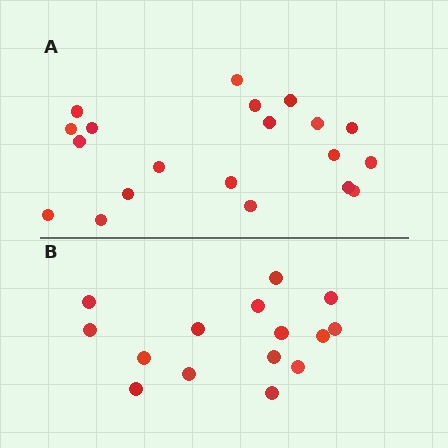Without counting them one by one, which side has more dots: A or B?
Region A (the top region) has more dots.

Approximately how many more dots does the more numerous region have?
Region A has about 5 more dots than region B.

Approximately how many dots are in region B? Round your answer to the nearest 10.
About 20 dots. (The exact count is 15, which rounds to 20.)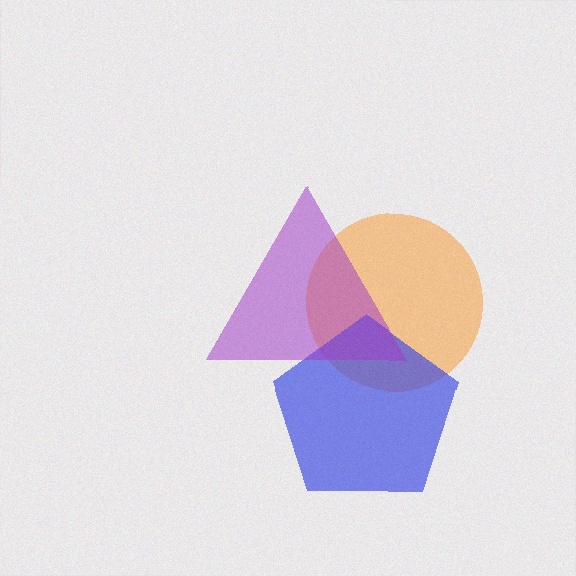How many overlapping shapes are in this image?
There are 3 overlapping shapes in the image.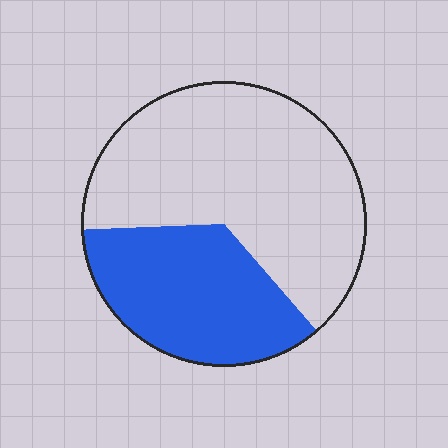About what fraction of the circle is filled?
About three eighths (3/8).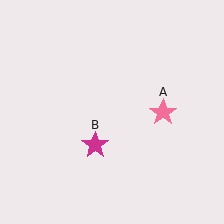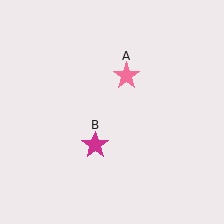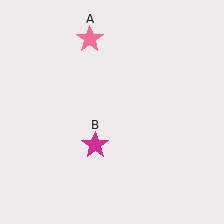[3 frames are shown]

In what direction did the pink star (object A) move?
The pink star (object A) moved up and to the left.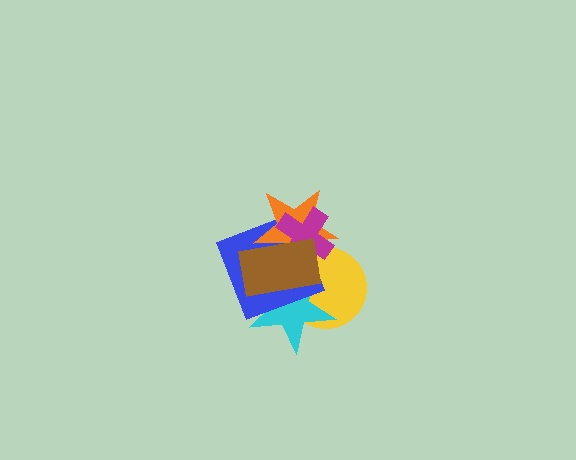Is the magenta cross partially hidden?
Yes, it is partially covered by another shape.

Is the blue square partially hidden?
Yes, it is partially covered by another shape.